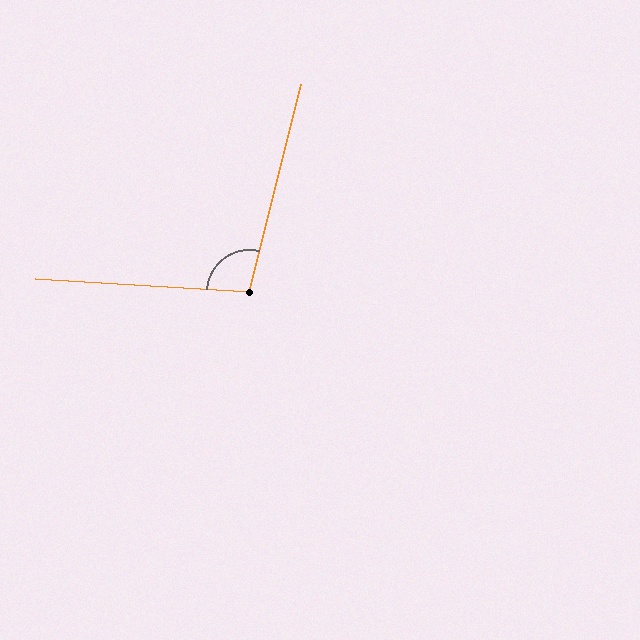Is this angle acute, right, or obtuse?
It is obtuse.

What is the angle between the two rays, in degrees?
Approximately 101 degrees.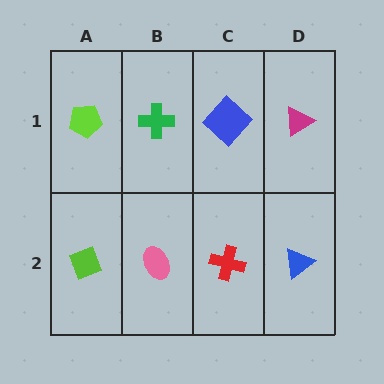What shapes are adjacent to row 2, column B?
A green cross (row 1, column B), a lime diamond (row 2, column A), a red cross (row 2, column C).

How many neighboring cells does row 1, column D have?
2.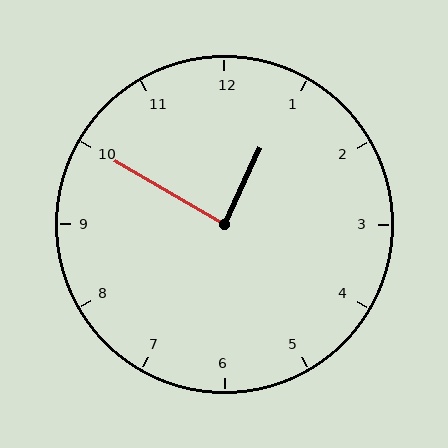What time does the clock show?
12:50.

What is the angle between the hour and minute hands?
Approximately 85 degrees.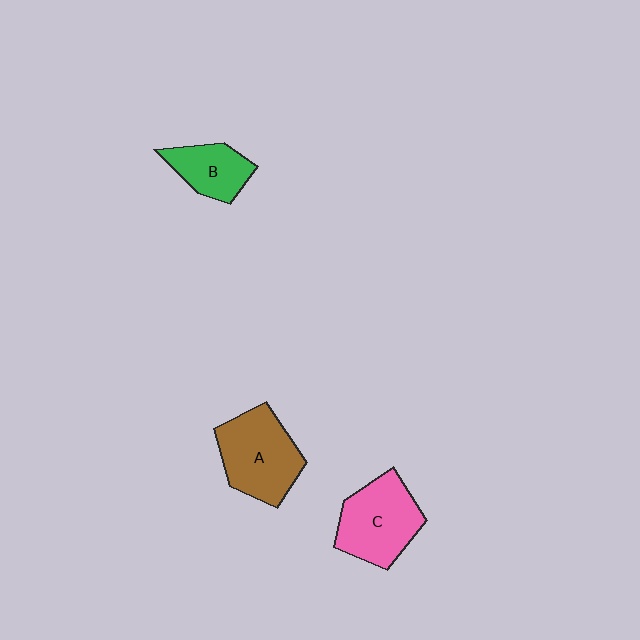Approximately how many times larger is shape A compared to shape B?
Approximately 1.6 times.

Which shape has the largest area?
Shape A (brown).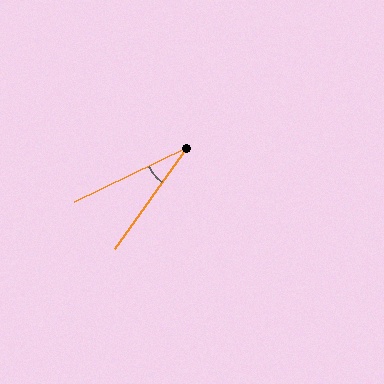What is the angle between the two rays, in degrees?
Approximately 29 degrees.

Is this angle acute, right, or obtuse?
It is acute.